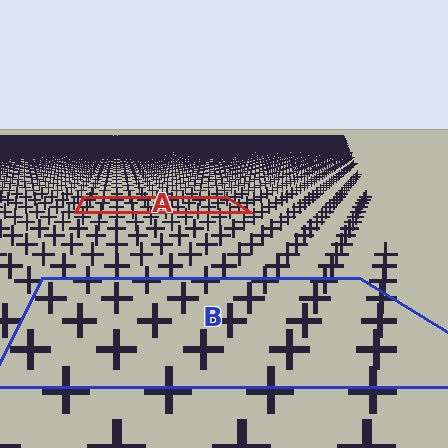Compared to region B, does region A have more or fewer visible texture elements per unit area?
Region A has more texture elements per unit area — they are packed more densely because it is farther away.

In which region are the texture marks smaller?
The texture marks are smaller in region A, because it is farther away.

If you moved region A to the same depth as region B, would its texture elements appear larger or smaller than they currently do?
They would appear larger. At a closer depth, the same texture elements are projected at a bigger on-screen size.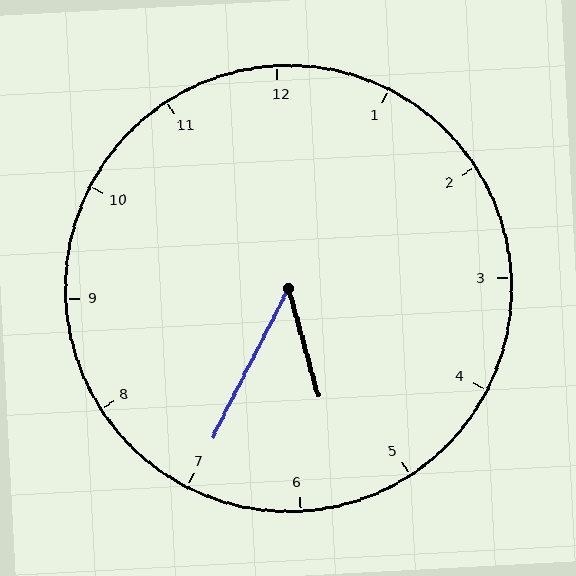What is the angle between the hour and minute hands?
Approximately 42 degrees.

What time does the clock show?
5:35.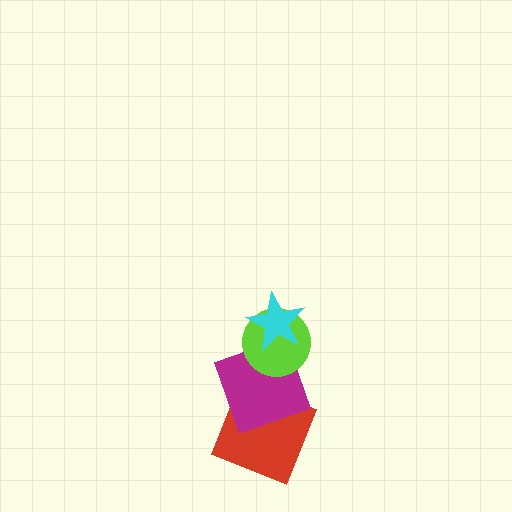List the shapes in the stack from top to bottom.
From top to bottom: the cyan star, the lime circle, the magenta square, the red square.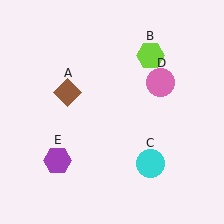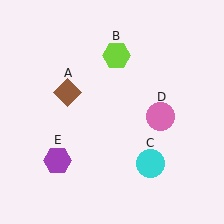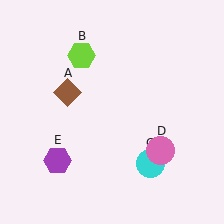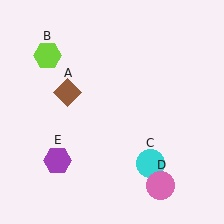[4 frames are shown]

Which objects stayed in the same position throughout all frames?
Brown diamond (object A) and cyan circle (object C) and purple hexagon (object E) remained stationary.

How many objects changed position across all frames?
2 objects changed position: lime hexagon (object B), pink circle (object D).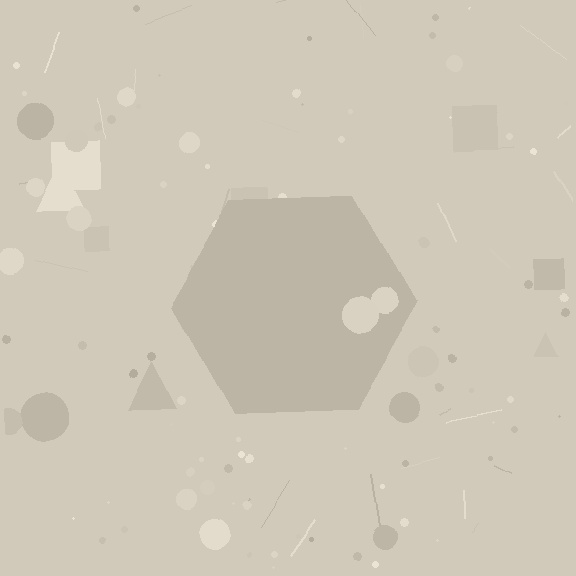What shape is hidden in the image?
A hexagon is hidden in the image.